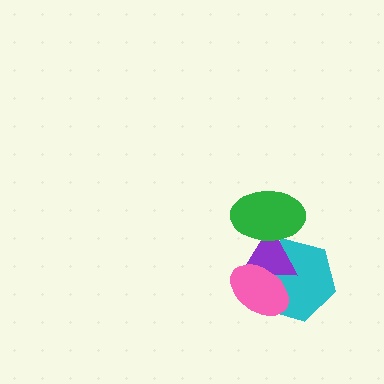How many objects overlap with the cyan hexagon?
3 objects overlap with the cyan hexagon.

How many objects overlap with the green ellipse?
2 objects overlap with the green ellipse.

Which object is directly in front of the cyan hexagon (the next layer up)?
The purple triangle is directly in front of the cyan hexagon.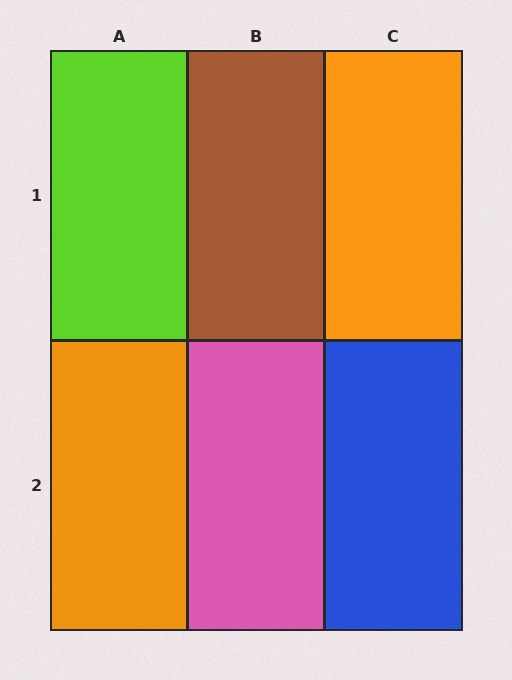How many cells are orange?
2 cells are orange.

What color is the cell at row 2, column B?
Pink.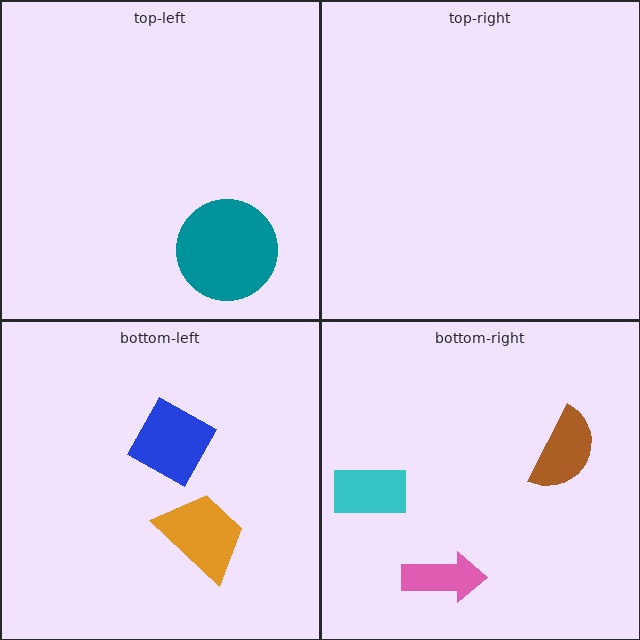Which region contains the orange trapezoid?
The bottom-left region.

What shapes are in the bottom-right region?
The pink arrow, the cyan rectangle, the brown semicircle.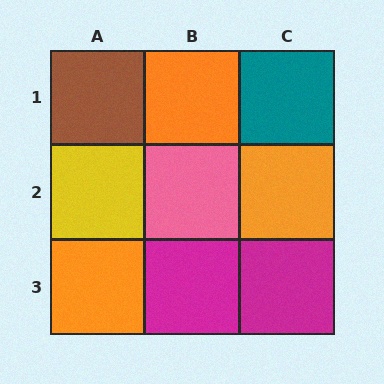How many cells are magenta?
2 cells are magenta.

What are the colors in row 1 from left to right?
Brown, orange, teal.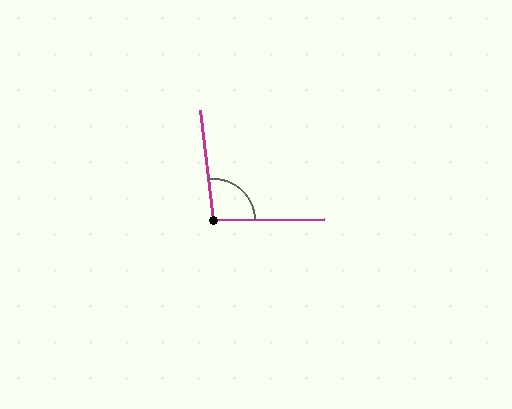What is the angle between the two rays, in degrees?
Approximately 96 degrees.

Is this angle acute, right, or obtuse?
It is obtuse.